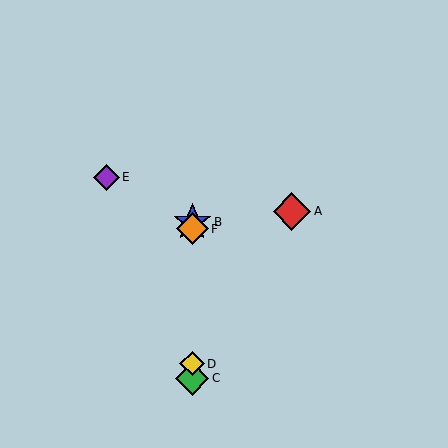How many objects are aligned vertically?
4 objects (B, C, D, F) are aligned vertically.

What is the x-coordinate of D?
Object D is at x≈192.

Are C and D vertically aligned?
Yes, both are at x≈192.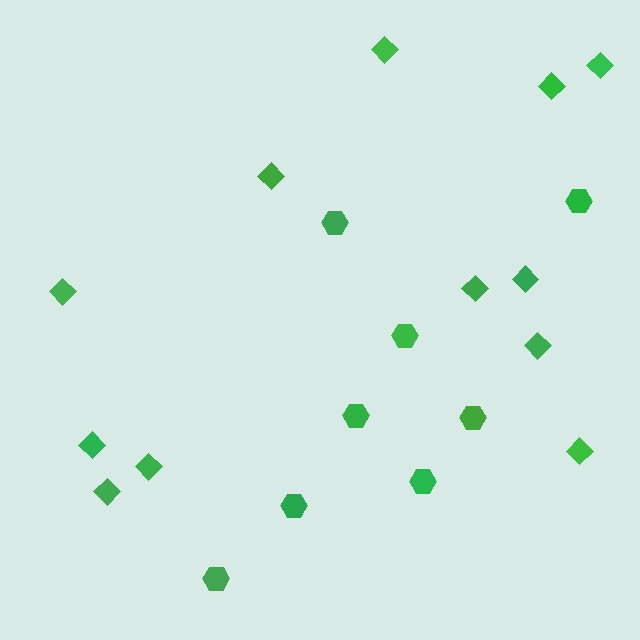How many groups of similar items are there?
There are 2 groups: one group of hexagons (8) and one group of diamonds (12).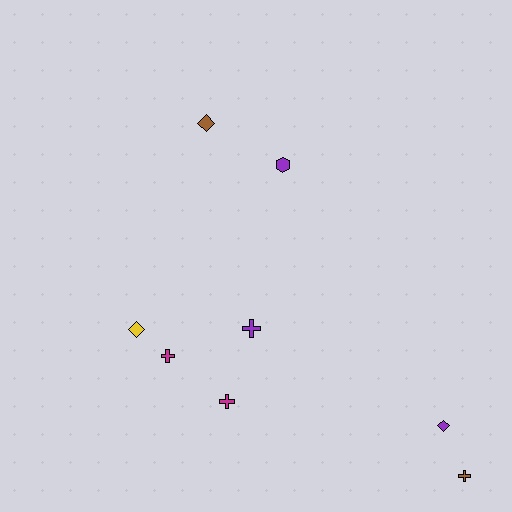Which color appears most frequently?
Purple, with 3 objects.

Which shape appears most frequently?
Cross, with 4 objects.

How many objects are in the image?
There are 8 objects.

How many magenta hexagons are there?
There are no magenta hexagons.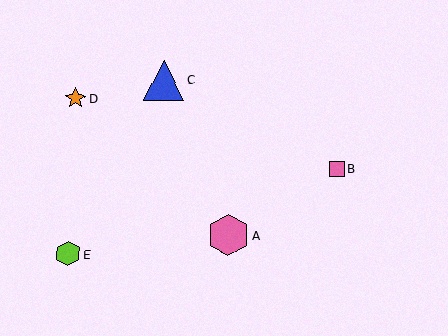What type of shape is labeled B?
Shape B is a pink square.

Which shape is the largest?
The pink hexagon (labeled A) is the largest.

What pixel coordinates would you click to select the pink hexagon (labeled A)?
Click at (228, 235) to select the pink hexagon A.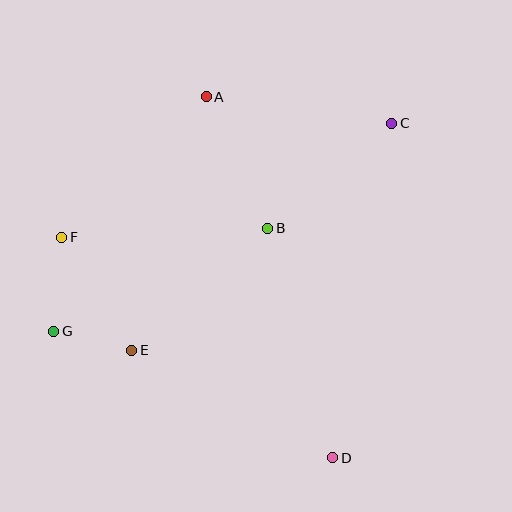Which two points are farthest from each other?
Points C and G are farthest from each other.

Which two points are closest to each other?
Points E and G are closest to each other.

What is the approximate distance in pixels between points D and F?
The distance between D and F is approximately 350 pixels.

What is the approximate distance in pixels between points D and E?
The distance between D and E is approximately 228 pixels.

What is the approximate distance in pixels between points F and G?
The distance between F and G is approximately 95 pixels.